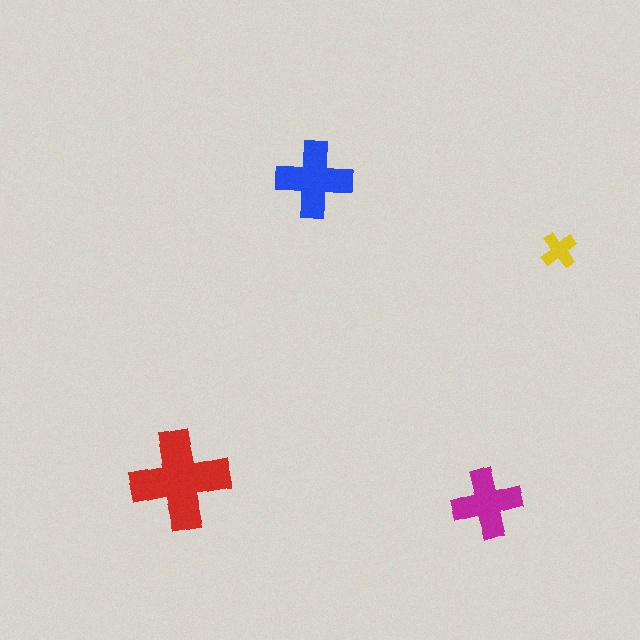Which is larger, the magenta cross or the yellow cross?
The magenta one.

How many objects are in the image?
There are 4 objects in the image.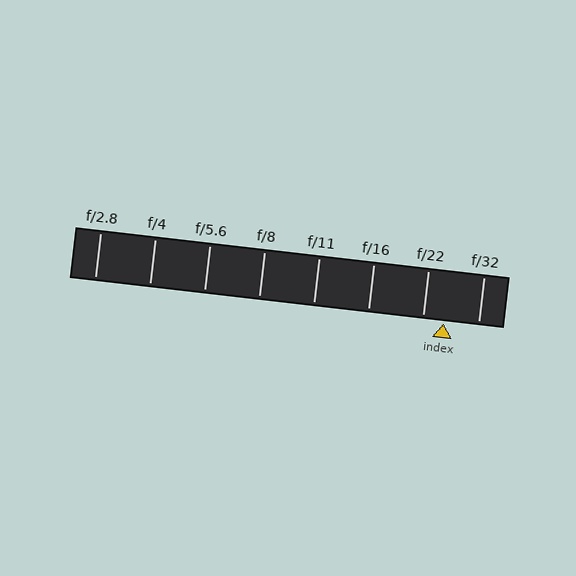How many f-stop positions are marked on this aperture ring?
There are 8 f-stop positions marked.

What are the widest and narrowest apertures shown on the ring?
The widest aperture shown is f/2.8 and the narrowest is f/32.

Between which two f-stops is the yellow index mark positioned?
The index mark is between f/22 and f/32.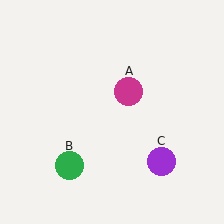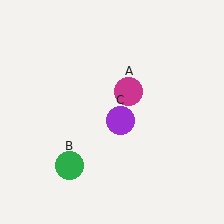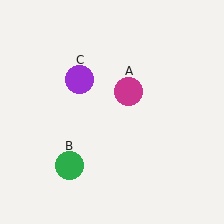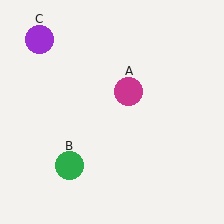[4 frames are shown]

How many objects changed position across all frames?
1 object changed position: purple circle (object C).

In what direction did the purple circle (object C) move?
The purple circle (object C) moved up and to the left.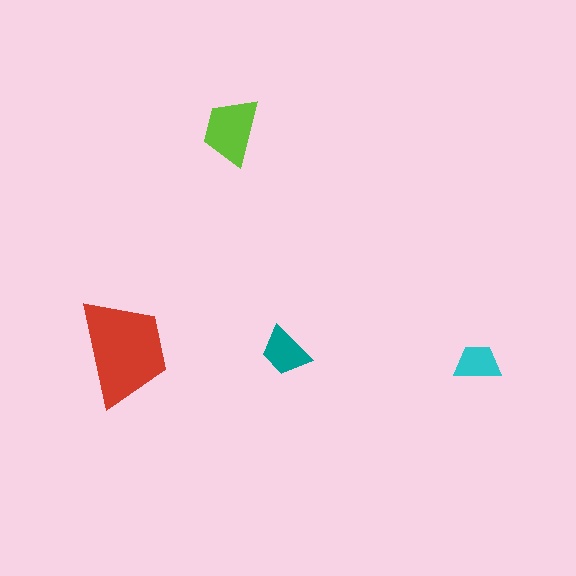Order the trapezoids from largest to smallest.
the red one, the lime one, the teal one, the cyan one.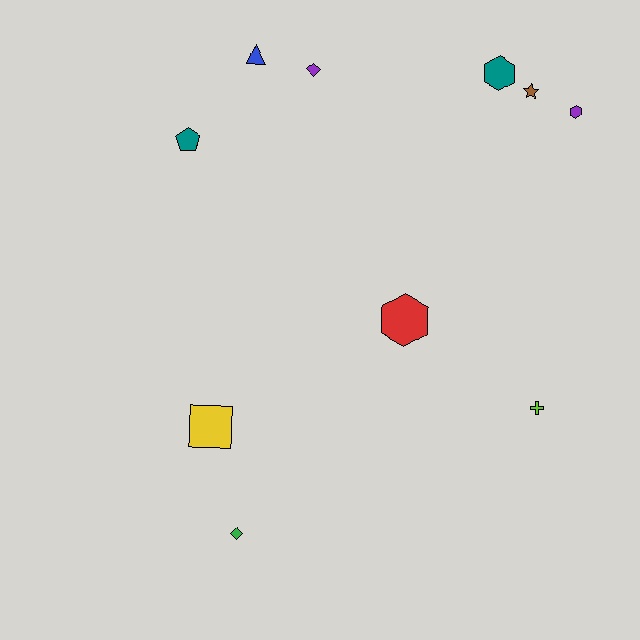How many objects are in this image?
There are 10 objects.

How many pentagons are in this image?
There is 1 pentagon.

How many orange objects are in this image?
There are no orange objects.